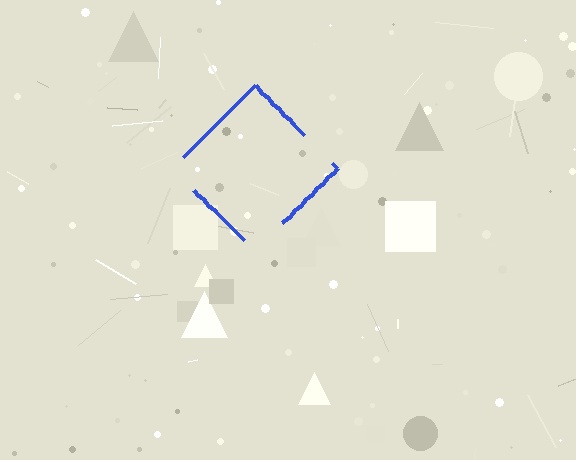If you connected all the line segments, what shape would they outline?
They would outline a diamond.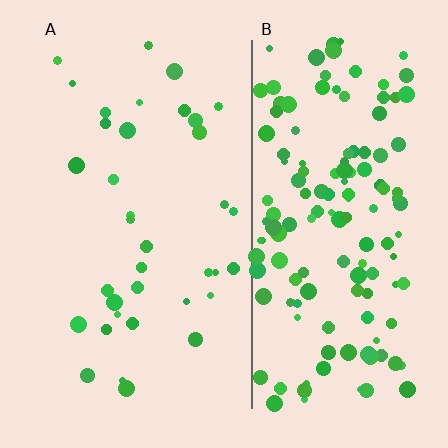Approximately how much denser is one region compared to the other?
Approximately 4.1× — region B over region A.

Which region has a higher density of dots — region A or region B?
B (the right).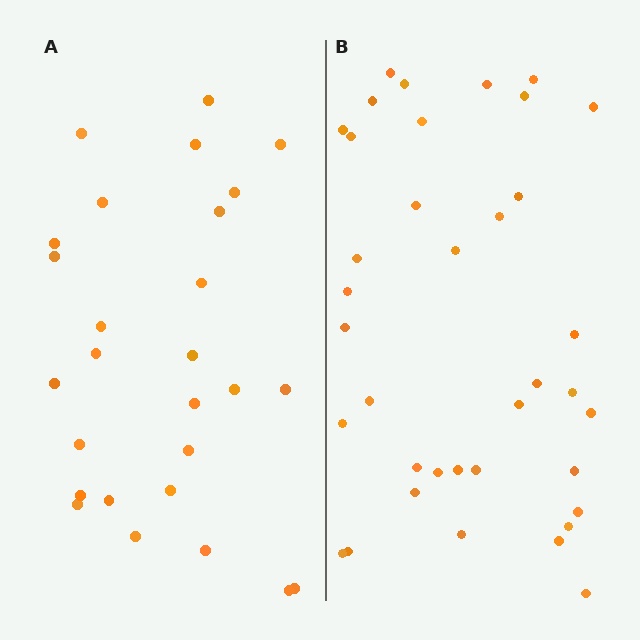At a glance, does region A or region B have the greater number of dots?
Region B (the right region) has more dots.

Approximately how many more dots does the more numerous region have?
Region B has roughly 10 or so more dots than region A.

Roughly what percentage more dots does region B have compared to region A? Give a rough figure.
About 35% more.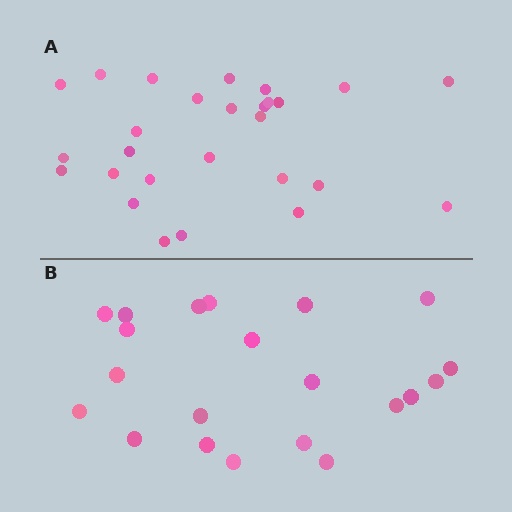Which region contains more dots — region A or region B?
Region A (the top region) has more dots.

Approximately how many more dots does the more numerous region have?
Region A has about 6 more dots than region B.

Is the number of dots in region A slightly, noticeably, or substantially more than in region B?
Region A has noticeably more, but not dramatically so. The ratio is roughly 1.3 to 1.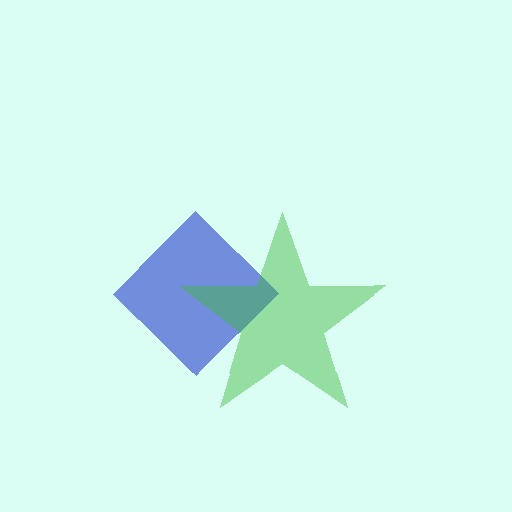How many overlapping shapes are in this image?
There are 2 overlapping shapes in the image.